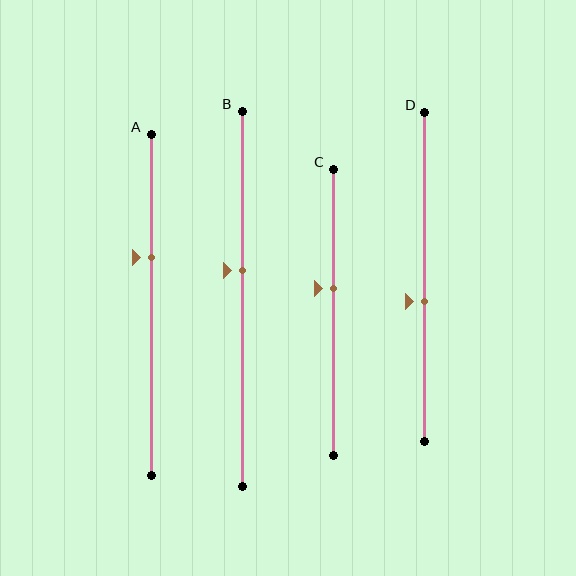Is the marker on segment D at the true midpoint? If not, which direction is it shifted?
No, the marker on segment D is shifted downward by about 7% of the segment length.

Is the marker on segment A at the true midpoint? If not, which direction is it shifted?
No, the marker on segment A is shifted upward by about 14% of the segment length.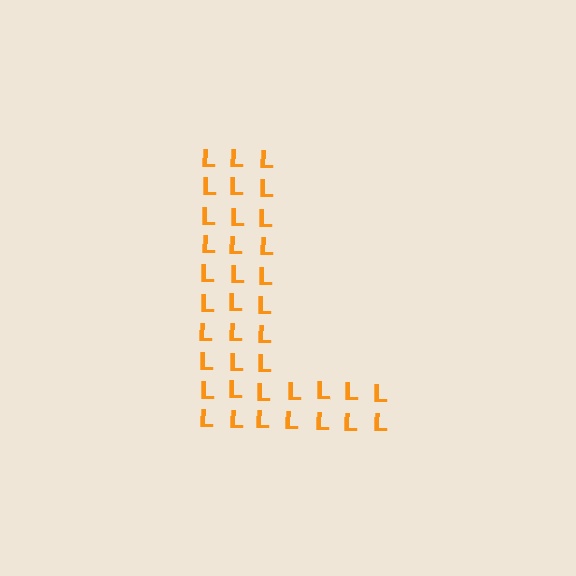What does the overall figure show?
The overall figure shows the letter L.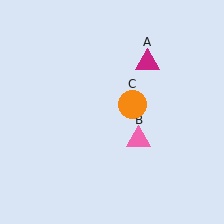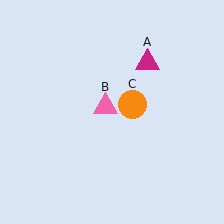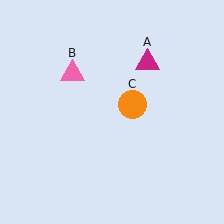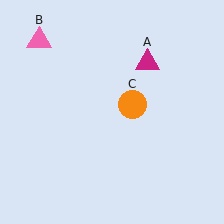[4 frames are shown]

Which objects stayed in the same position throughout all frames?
Magenta triangle (object A) and orange circle (object C) remained stationary.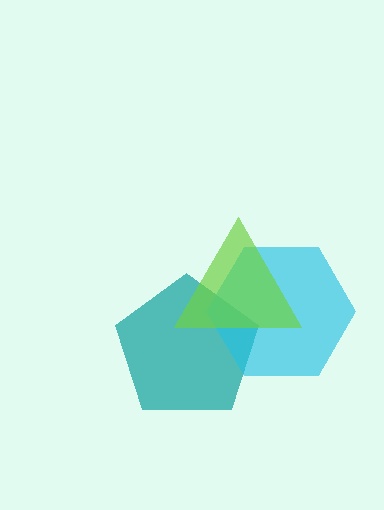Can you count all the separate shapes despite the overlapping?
Yes, there are 3 separate shapes.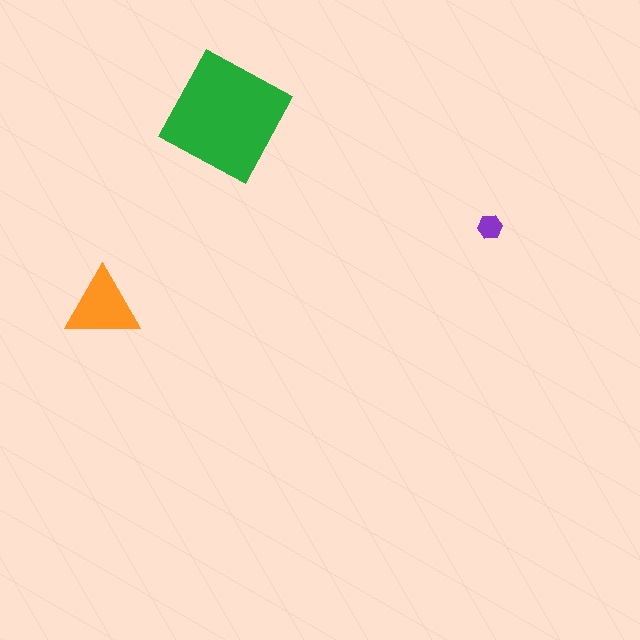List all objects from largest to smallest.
The green square, the orange triangle, the purple hexagon.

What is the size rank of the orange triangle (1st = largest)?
2nd.